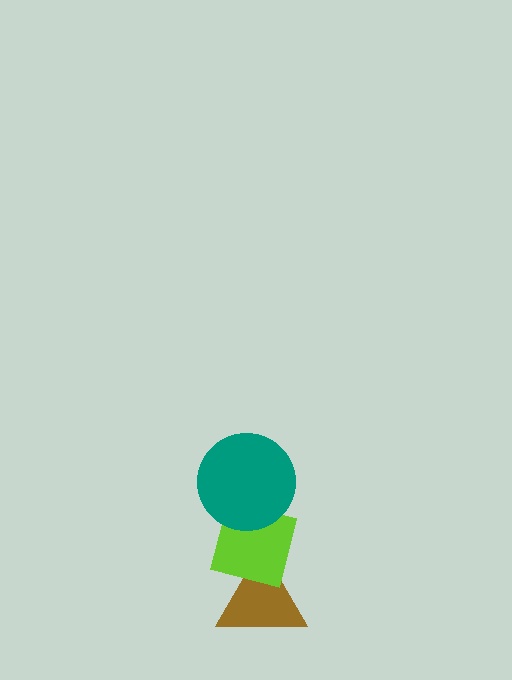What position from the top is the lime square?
The lime square is 2nd from the top.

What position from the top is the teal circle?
The teal circle is 1st from the top.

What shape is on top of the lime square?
The teal circle is on top of the lime square.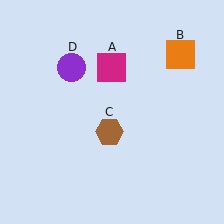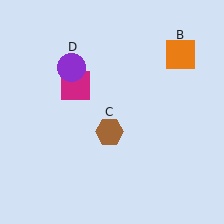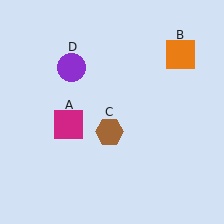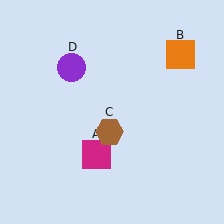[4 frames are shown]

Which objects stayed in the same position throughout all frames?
Orange square (object B) and brown hexagon (object C) and purple circle (object D) remained stationary.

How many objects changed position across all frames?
1 object changed position: magenta square (object A).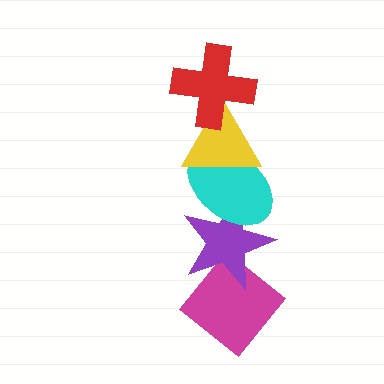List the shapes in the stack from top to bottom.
From top to bottom: the red cross, the yellow triangle, the cyan ellipse, the purple star, the magenta diamond.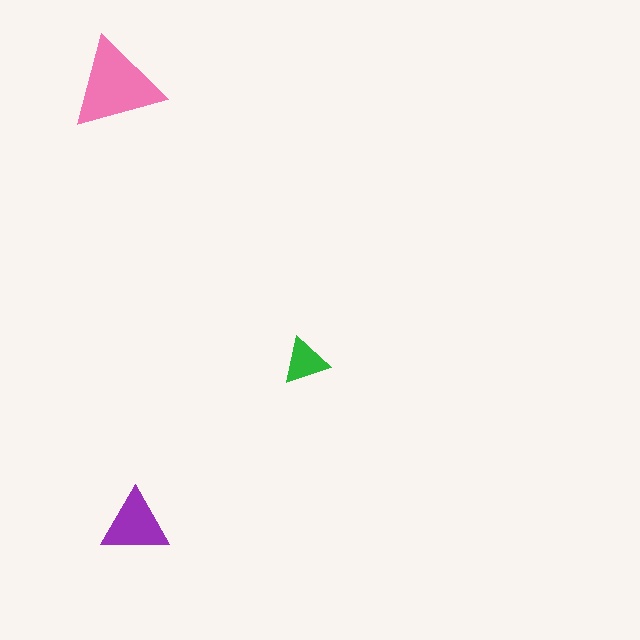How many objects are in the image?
There are 3 objects in the image.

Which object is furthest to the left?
The pink triangle is leftmost.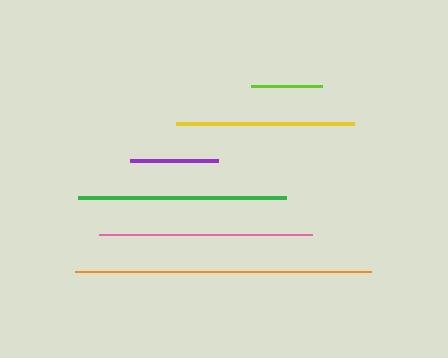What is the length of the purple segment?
The purple segment is approximately 89 pixels long.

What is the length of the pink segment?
The pink segment is approximately 214 pixels long.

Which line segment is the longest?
The orange line is the longest at approximately 296 pixels.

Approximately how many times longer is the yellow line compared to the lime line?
The yellow line is approximately 2.5 times the length of the lime line.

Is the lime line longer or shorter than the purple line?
The purple line is longer than the lime line.